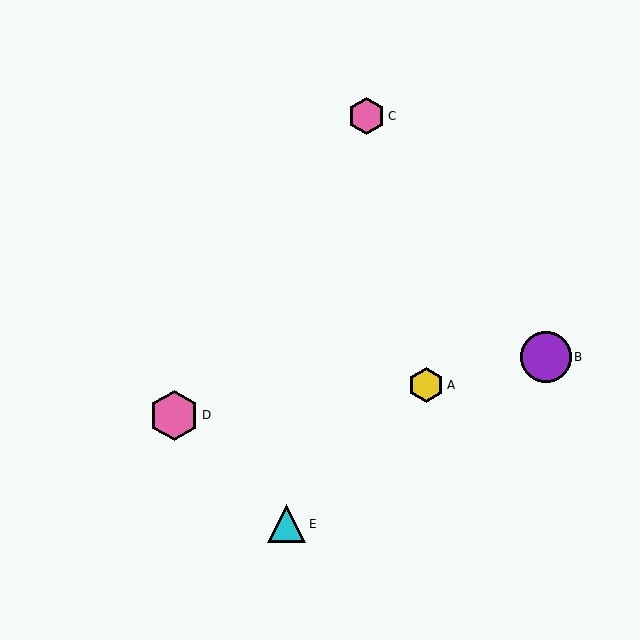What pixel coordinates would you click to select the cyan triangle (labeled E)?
Click at (287, 524) to select the cyan triangle E.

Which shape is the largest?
The purple circle (labeled B) is the largest.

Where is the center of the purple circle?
The center of the purple circle is at (546, 357).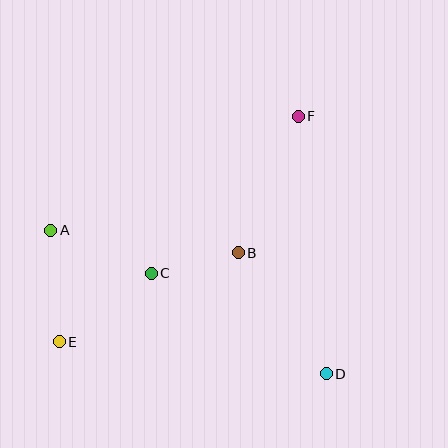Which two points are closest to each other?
Points B and C are closest to each other.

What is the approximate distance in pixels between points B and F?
The distance between B and F is approximately 149 pixels.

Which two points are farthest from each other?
Points E and F are farthest from each other.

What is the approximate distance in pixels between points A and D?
The distance between A and D is approximately 311 pixels.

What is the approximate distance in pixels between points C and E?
The distance between C and E is approximately 115 pixels.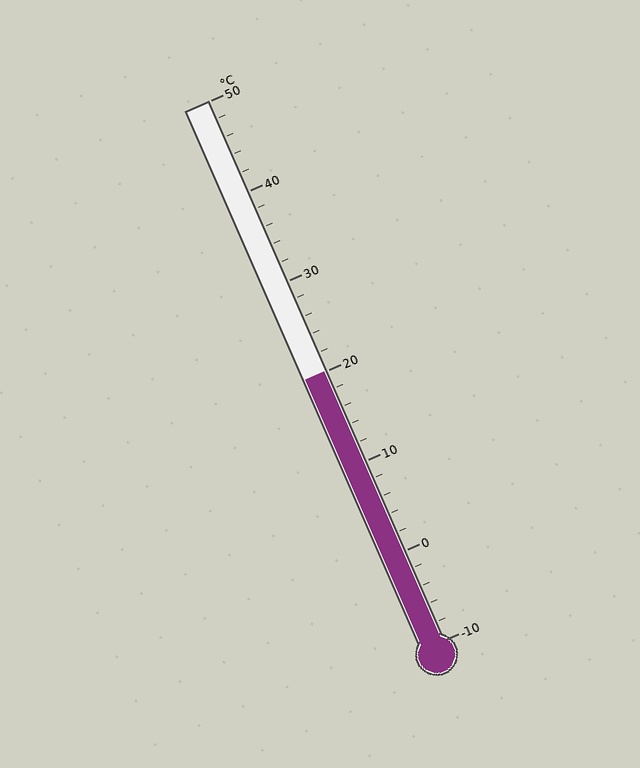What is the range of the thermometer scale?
The thermometer scale ranges from -10°C to 50°C.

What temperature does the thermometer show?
The thermometer shows approximately 20°C.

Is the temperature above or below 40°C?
The temperature is below 40°C.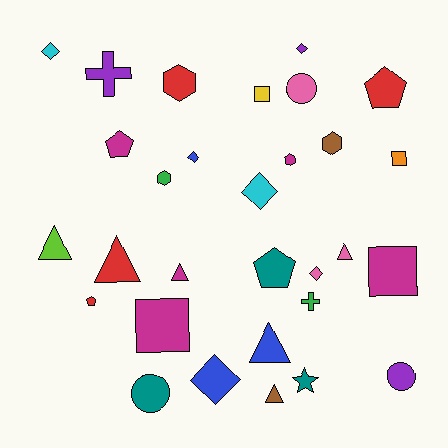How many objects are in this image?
There are 30 objects.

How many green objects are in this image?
There are 2 green objects.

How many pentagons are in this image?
There are 4 pentagons.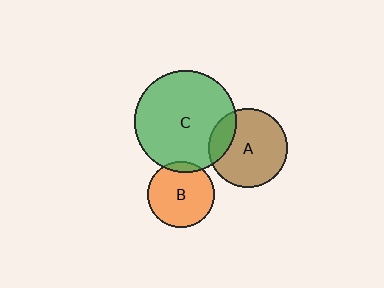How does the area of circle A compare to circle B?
Approximately 1.4 times.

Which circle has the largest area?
Circle C (green).